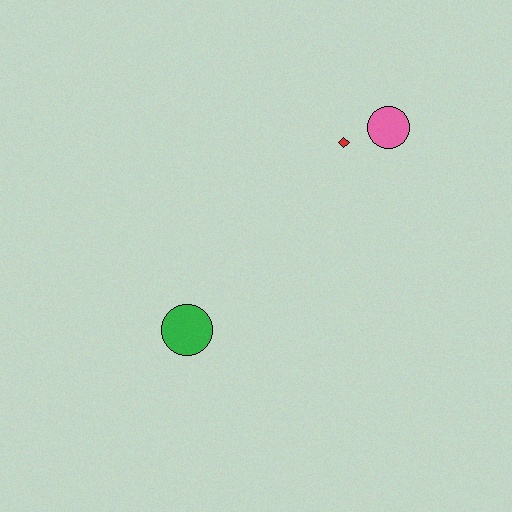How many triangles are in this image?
There are no triangles.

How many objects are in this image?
There are 3 objects.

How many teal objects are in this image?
There are no teal objects.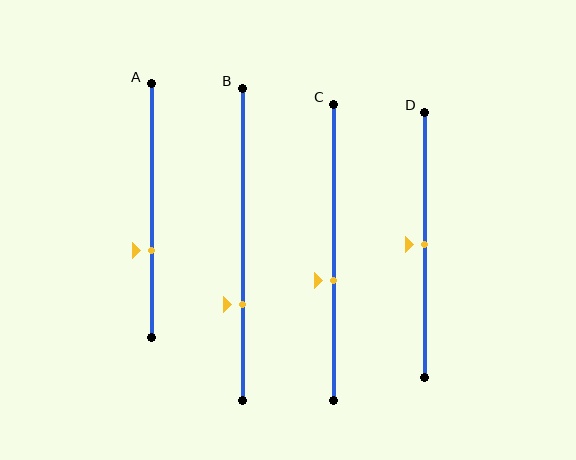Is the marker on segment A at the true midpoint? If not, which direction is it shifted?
No, the marker on segment A is shifted downward by about 15% of the segment length.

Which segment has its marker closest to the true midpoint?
Segment D has its marker closest to the true midpoint.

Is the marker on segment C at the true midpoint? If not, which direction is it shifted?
No, the marker on segment C is shifted downward by about 9% of the segment length.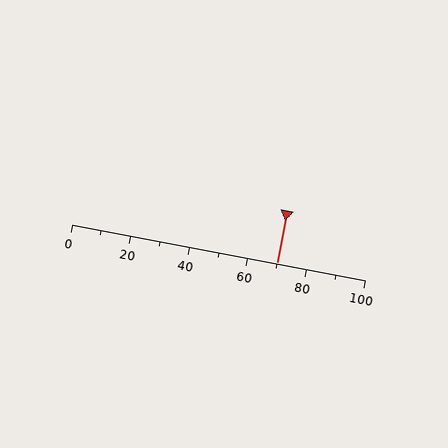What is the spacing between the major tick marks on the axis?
The major ticks are spaced 20 apart.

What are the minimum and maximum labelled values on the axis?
The axis runs from 0 to 100.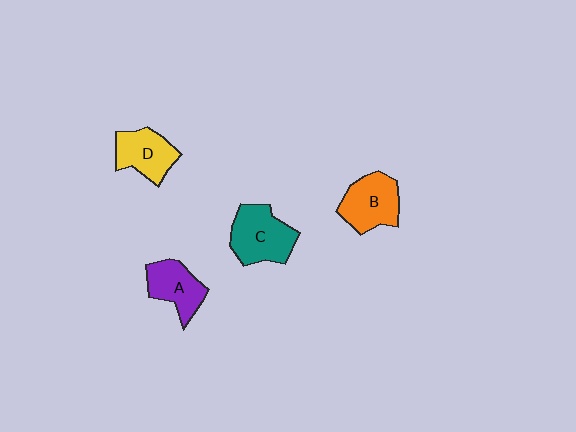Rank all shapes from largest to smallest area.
From largest to smallest: C (teal), B (orange), D (yellow), A (purple).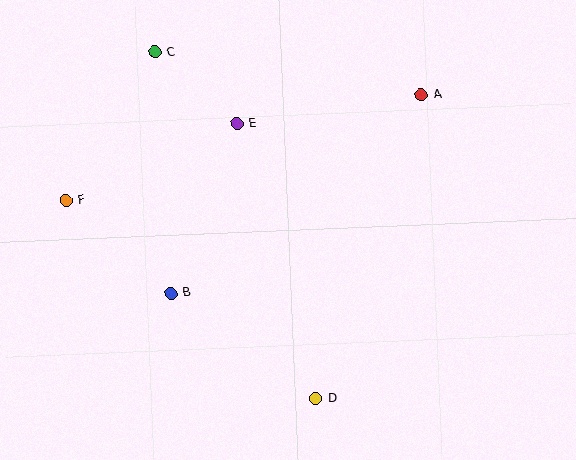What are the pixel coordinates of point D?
Point D is at (316, 399).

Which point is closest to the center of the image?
Point E at (237, 124) is closest to the center.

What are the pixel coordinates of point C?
Point C is at (155, 52).